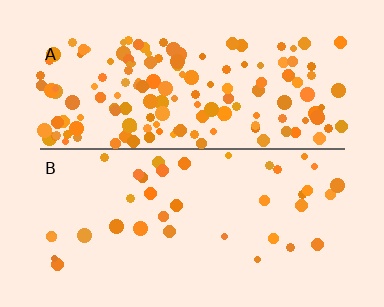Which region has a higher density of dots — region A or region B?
A (the top).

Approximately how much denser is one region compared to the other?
Approximately 4.0× — region A over region B.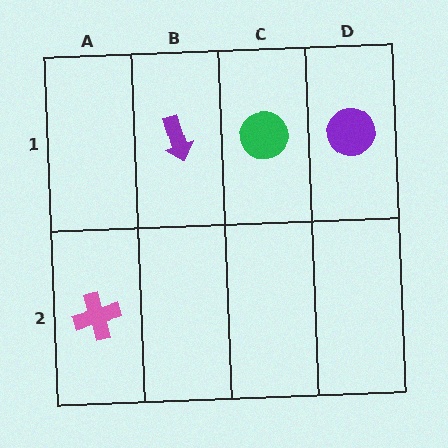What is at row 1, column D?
A purple circle.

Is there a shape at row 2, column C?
No, that cell is empty.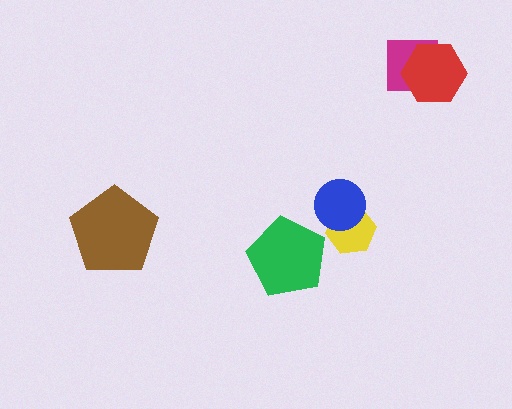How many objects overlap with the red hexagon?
1 object overlaps with the red hexagon.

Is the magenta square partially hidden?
Yes, it is partially covered by another shape.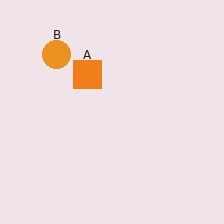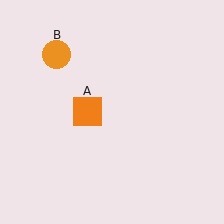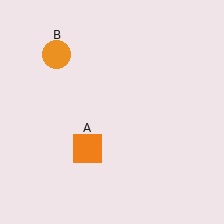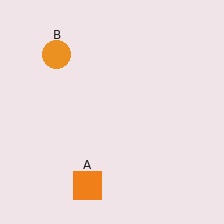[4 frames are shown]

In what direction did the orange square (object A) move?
The orange square (object A) moved down.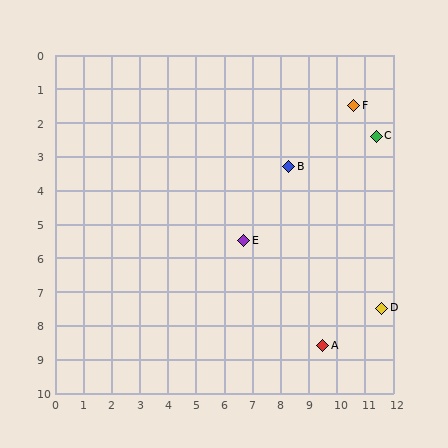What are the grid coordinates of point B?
Point B is at approximately (8.3, 3.3).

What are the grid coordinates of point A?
Point A is at approximately (9.5, 8.6).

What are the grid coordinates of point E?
Point E is at approximately (6.7, 5.5).